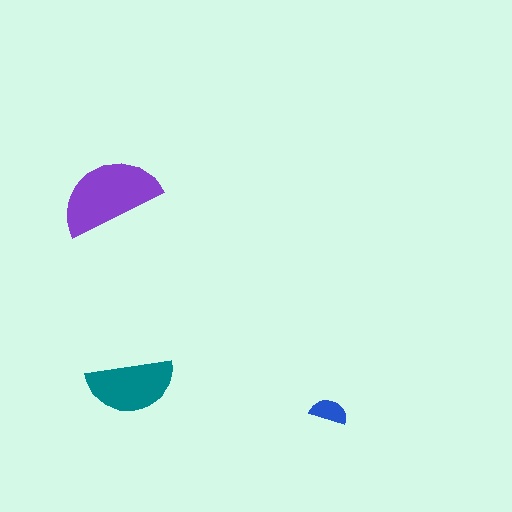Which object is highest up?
The purple semicircle is topmost.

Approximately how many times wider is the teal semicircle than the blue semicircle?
About 2.5 times wider.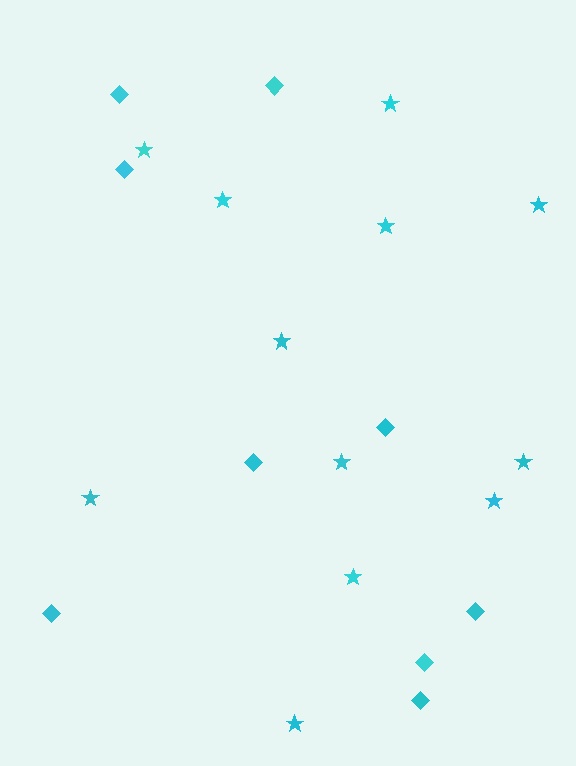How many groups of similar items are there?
There are 2 groups: one group of stars (12) and one group of diamonds (9).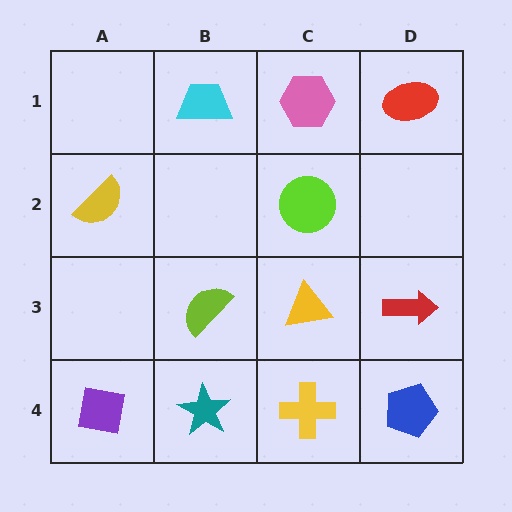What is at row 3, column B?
A lime semicircle.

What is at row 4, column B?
A teal star.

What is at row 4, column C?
A yellow cross.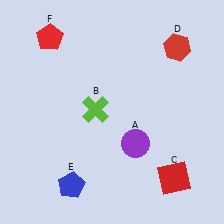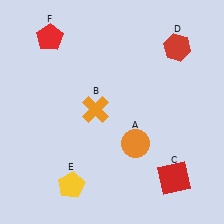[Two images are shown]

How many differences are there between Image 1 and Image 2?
There are 3 differences between the two images.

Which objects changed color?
A changed from purple to orange. B changed from lime to orange. E changed from blue to yellow.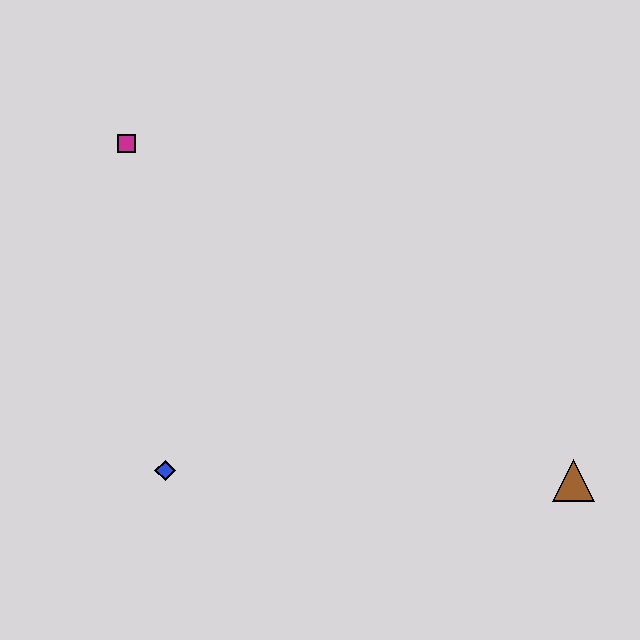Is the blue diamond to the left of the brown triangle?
Yes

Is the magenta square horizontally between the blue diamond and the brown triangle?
No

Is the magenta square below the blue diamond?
No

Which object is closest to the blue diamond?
The magenta square is closest to the blue diamond.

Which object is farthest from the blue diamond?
The brown triangle is farthest from the blue diamond.